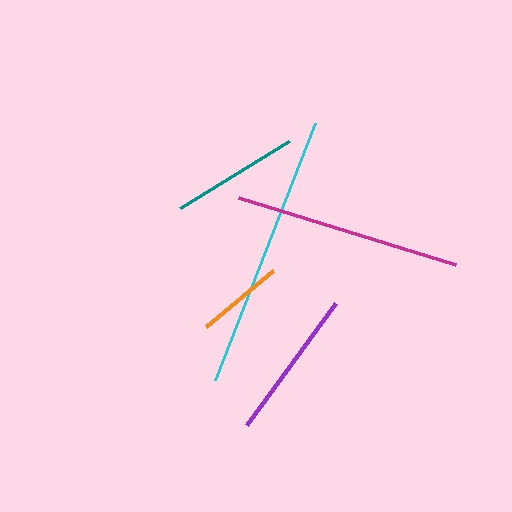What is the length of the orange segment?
The orange segment is approximately 88 pixels long.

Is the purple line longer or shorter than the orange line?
The purple line is longer than the orange line.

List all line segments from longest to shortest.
From longest to shortest: cyan, magenta, purple, teal, orange.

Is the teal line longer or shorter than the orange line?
The teal line is longer than the orange line.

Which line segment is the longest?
The cyan line is the longest at approximately 275 pixels.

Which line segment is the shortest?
The orange line is the shortest at approximately 88 pixels.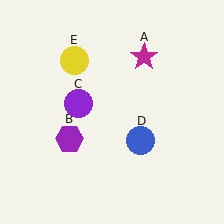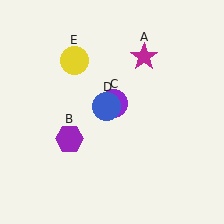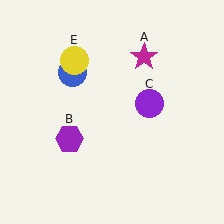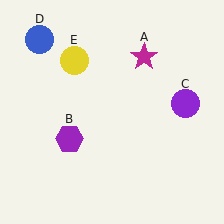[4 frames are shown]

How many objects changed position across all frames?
2 objects changed position: purple circle (object C), blue circle (object D).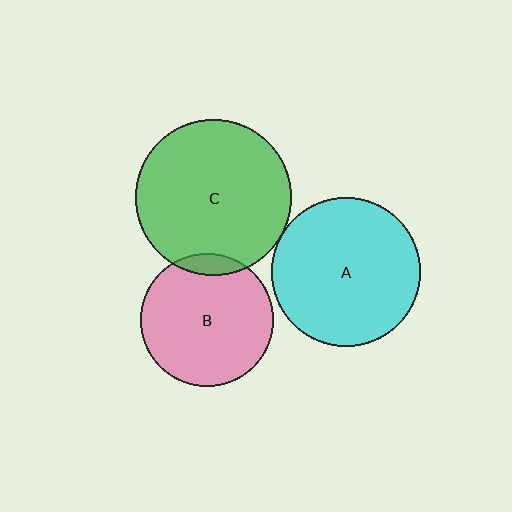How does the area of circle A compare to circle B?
Approximately 1.3 times.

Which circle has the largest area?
Circle C (green).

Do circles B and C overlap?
Yes.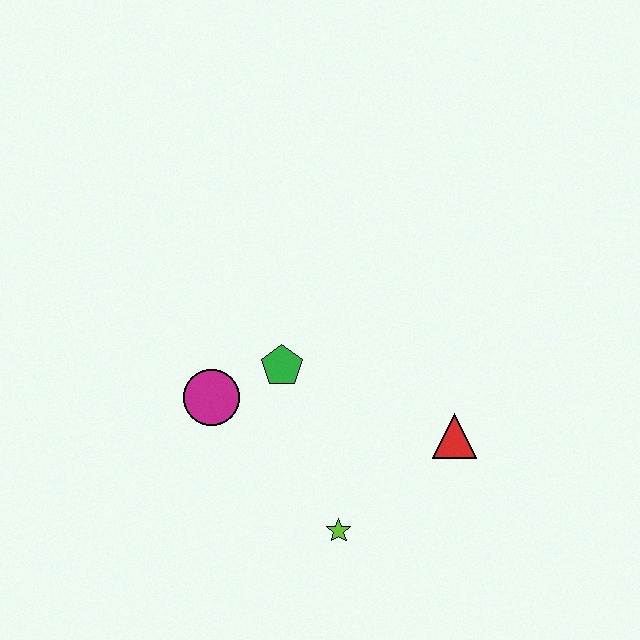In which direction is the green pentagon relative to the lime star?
The green pentagon is above the lime star.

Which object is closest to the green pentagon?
The magenta circle is closest to the green pentagon.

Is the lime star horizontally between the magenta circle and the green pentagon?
No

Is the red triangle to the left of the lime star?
No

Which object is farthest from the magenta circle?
The red triangle is farthest from the magenta circle.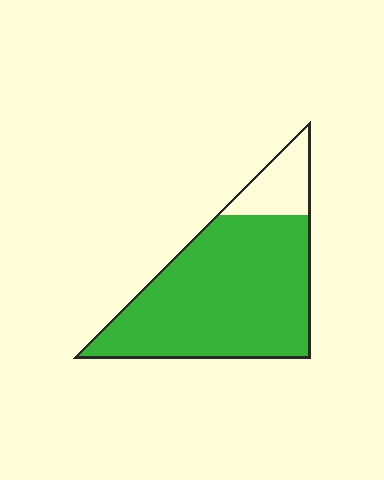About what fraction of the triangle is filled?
About five sixths (5/6).